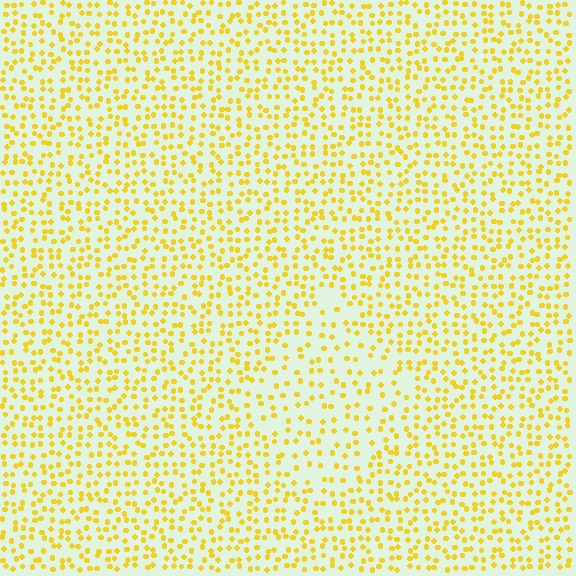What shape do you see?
I see a diamond.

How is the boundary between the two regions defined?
The boundary is defined by a change in element density (approximately 1.7x ratio). All elements are the same color, size, and shape.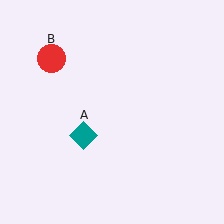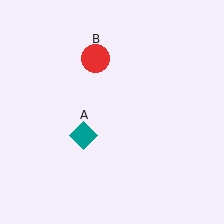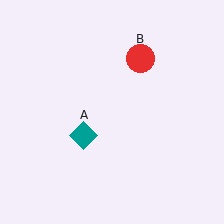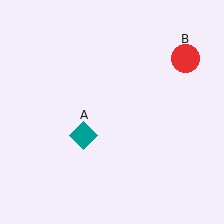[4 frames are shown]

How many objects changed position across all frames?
1 object changed position: red circle (object B).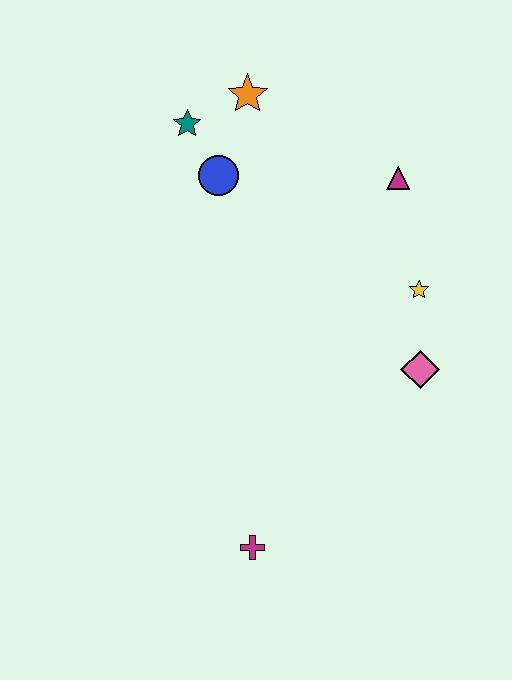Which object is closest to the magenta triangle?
The yellow star is closest to the magenta triangle.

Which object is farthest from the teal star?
The magenta cross is farthest from the teal star.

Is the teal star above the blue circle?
Yes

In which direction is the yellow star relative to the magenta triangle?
The yellow star is below the magenta triangle.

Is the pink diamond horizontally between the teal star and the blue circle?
No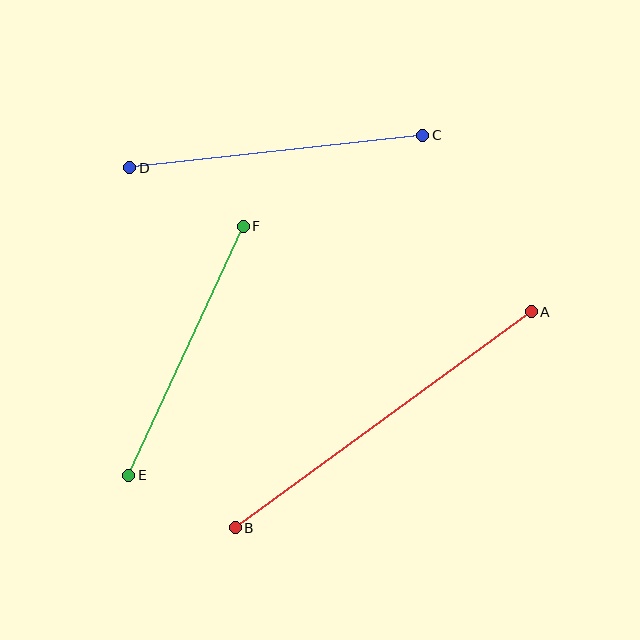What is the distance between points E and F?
The distance is approximately 274 pixels.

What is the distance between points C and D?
The distance is approximately 295 pixels.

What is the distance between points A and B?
The distance is approximately 366 pixels.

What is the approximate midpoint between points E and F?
The midpoint is at approximately (186, 351) pixels.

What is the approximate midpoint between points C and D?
The midpoint is at approximately (276, 152) pixels.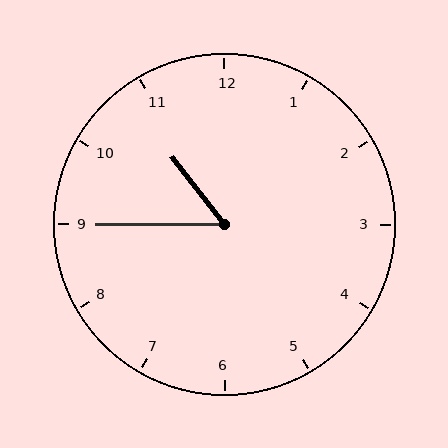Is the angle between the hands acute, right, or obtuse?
It is acute.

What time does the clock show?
10:45.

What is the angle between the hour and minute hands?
Approximately 52 degrees.